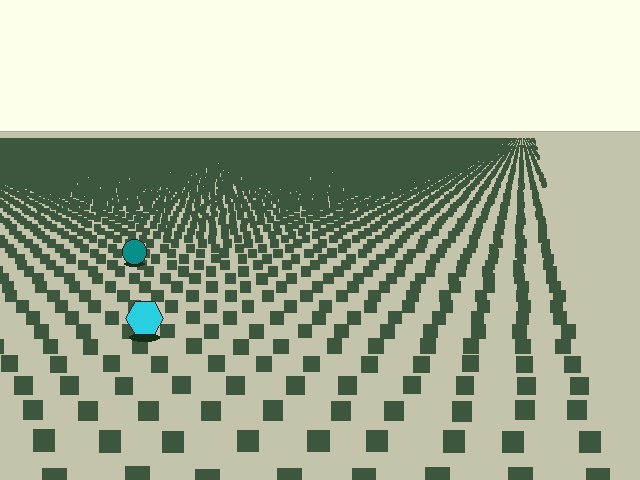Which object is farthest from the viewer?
The teal circle is farthest from the viewer. It appears smaller and the ground texture around it is denser.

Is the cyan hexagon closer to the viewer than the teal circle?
Yes. The cyan hexagon is closer — you can tell from the texture gradient: the ground texture is coarser near it.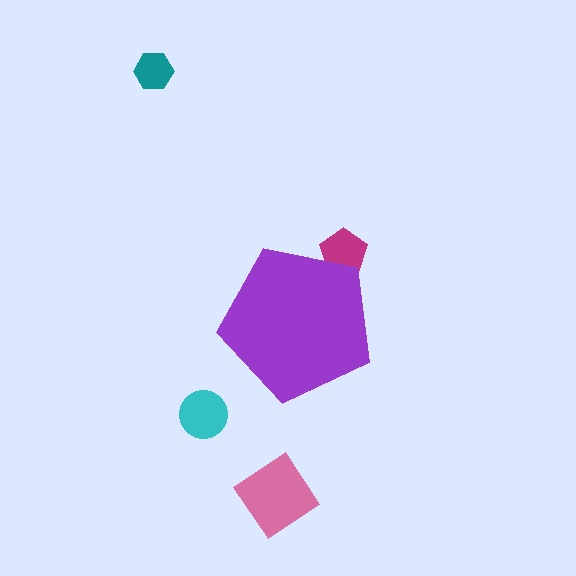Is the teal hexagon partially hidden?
No, the teal hexagon is fully visible.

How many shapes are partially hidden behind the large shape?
1 shape is partially hidden.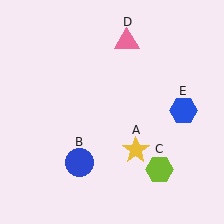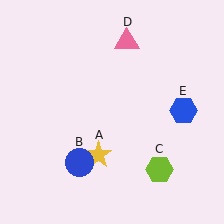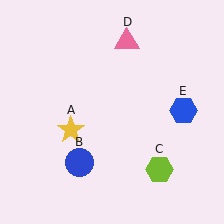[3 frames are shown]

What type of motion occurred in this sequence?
The yellow star (object A) rotated clockwise around the center of the scene.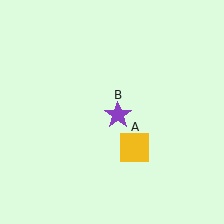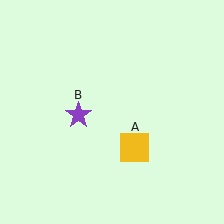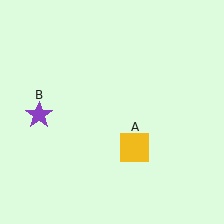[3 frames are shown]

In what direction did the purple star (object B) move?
The purple star (object B) moved left.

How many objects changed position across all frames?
1 object changed position: purple star (object B).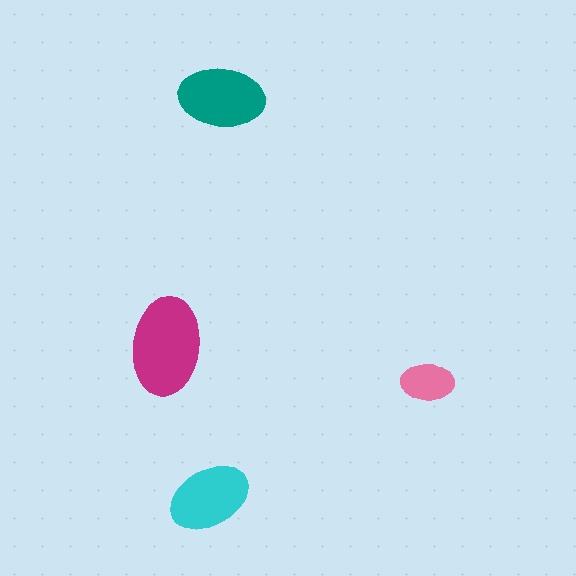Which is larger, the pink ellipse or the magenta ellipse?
The magenta one.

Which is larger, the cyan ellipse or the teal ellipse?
The teal one.